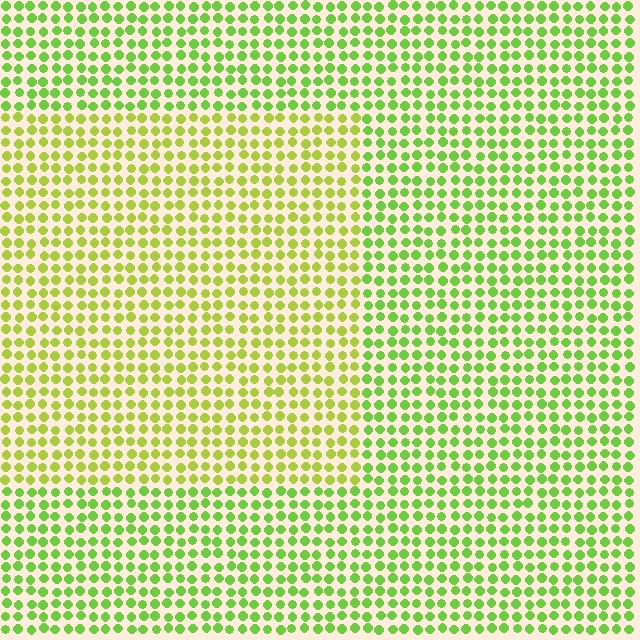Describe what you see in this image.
The image is filled with small lime elements in a uniform arrangement. A rectangle-shaped region is visible where the elements are tinted to a slightly different hue, forming a subtle color boundary.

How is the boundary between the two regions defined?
The boundary is defined purely by a slight shift in hue (about 26 degrees). Spacing, size, and orientation are identical on both sides.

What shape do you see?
I see a rectangle.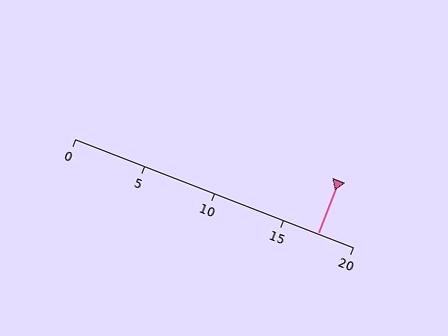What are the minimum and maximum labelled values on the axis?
The axis runs from 0 to 20.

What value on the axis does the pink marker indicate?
The marker indicates approximately 17.5.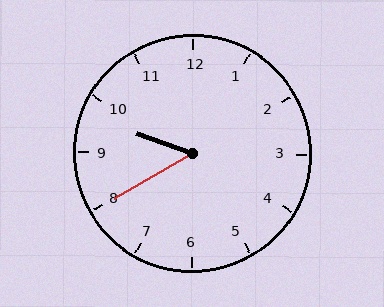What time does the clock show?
9:40.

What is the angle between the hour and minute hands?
Approximately 50 degrees.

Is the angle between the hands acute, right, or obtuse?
It is acute.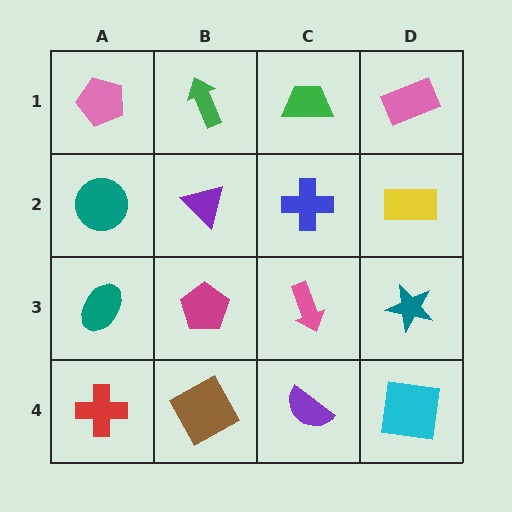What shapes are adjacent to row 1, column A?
A teal circle (row 2, column A), a green arrow (row 1, column B).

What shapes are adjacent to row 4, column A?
A teal ellipse (row 3, column A), a brown square (row 4, column B).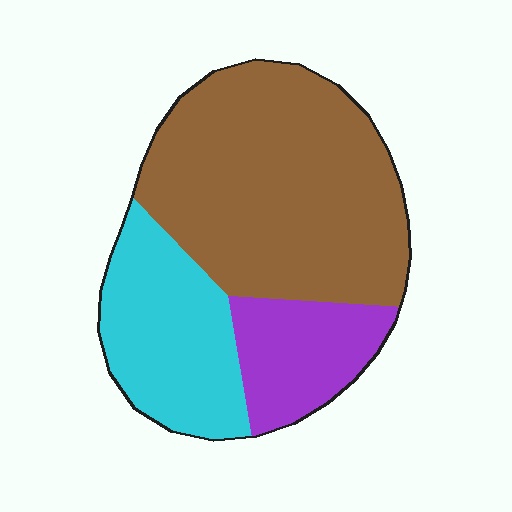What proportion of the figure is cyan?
Cyan takes up between a quarter and a half of the figure.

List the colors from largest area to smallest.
From largest to smallest: brown, cyan, purple.